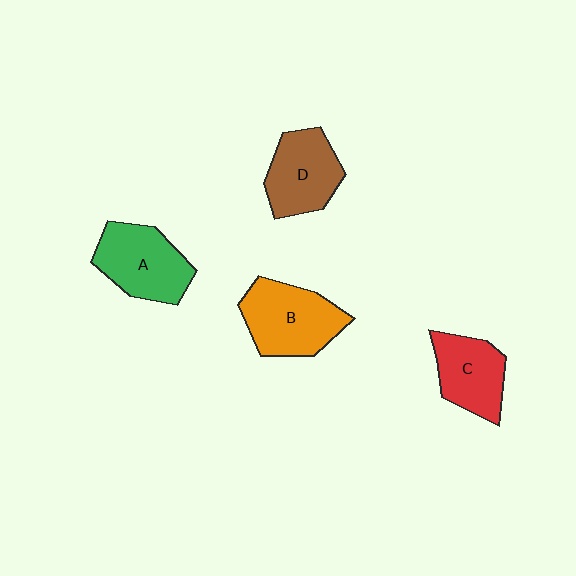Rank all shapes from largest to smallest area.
From largest to smallest: B (orange), A (green), D (brown), C (red).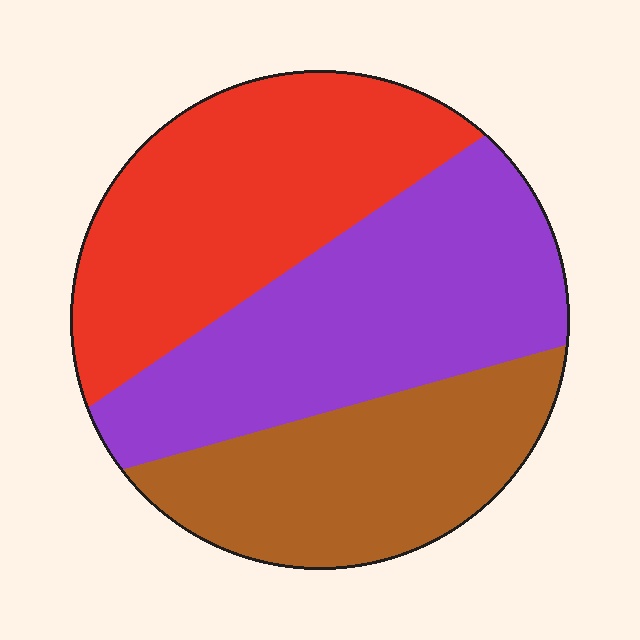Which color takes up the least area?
Brown, at roughly 25%.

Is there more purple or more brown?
Purple.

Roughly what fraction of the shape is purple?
Purple takes up between a third and a half of the shape.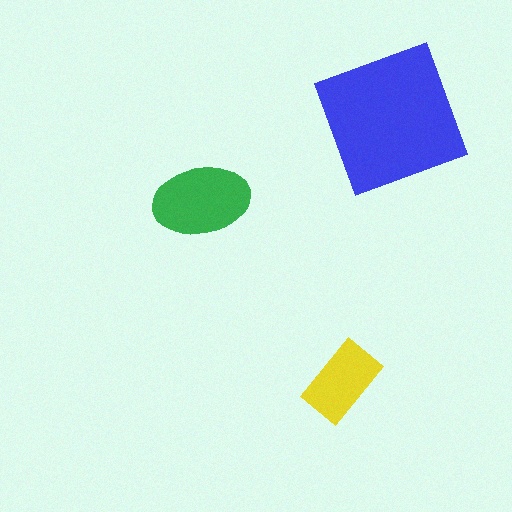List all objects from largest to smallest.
The blue square, the green ellipse, the yellow rectangle.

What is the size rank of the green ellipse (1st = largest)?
2nd.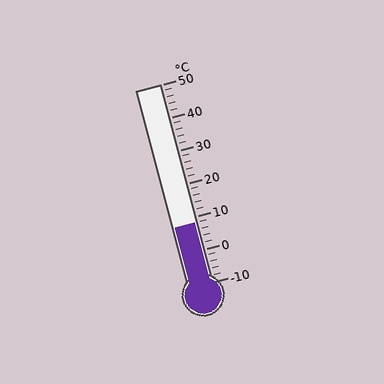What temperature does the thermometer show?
The thermometer shows approximately 8°C.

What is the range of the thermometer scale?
The thermometer scale ranges from -10°C to 50°C.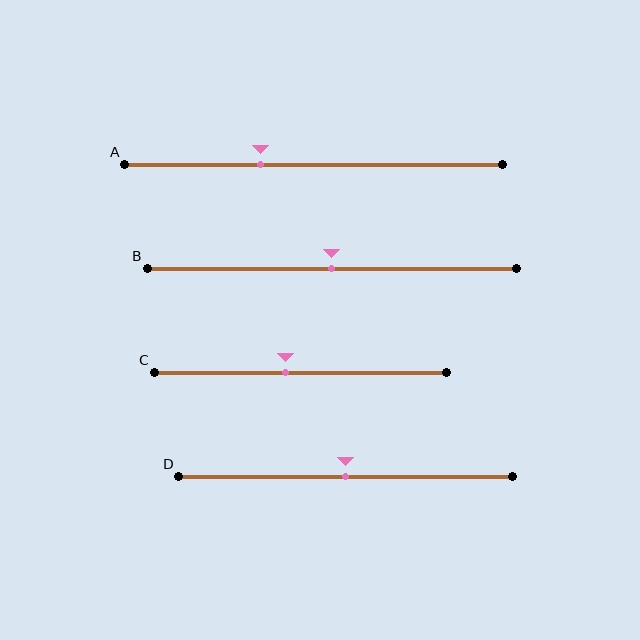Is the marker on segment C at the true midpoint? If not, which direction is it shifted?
No, the marker on segment C is shifted to the left by about 5% of the segment length.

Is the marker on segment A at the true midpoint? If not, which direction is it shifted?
No, the marker on segment A is shifted to the left by about 14% of the segment length.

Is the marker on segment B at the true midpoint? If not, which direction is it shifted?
Yes, the marker on segment B is at the true midpoint.